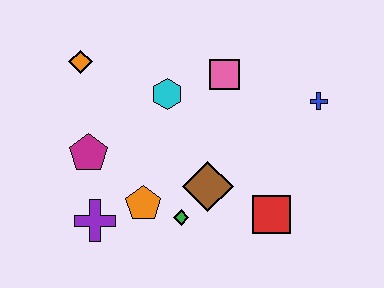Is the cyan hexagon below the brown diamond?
No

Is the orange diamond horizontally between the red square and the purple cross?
No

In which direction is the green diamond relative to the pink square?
The green diamond is below the pink square.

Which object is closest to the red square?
The brown diamond is closest to the red square.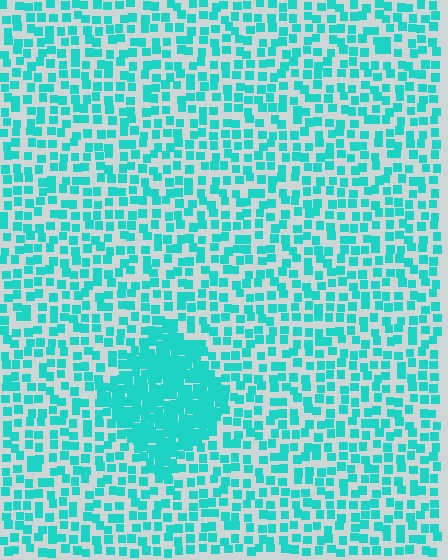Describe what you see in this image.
The image contains small cyan elements arranged at two different densities. A diamond-shaped region is visible where the elements are more densely packed than the surrounding area.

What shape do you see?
I see a diamond.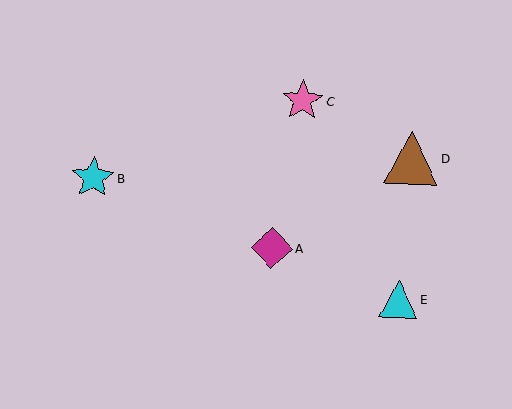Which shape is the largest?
The brown triangle (labeled D) is the largest.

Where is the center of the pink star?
The center of the pink star is at (303, 101).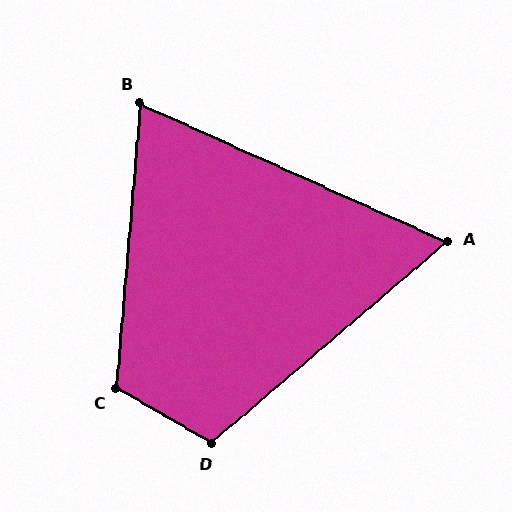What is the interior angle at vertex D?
Approximately 109 degrees (obtuse).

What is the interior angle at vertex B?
Approximately 71 degrees (acute).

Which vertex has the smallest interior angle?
A, at approximately 65 degrees.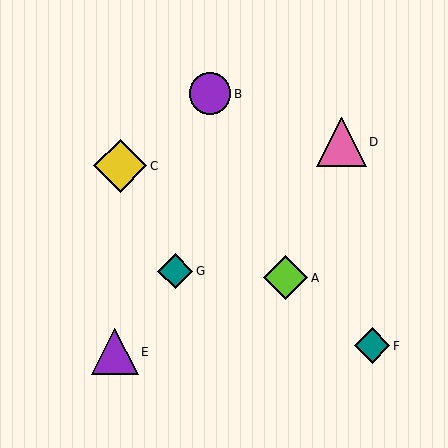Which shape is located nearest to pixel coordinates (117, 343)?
The purple triangle (labeled E) at (115, 352) is nearest to that location.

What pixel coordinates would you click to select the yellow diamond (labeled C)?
Click at (120, 166) to select the yellow diamond C.